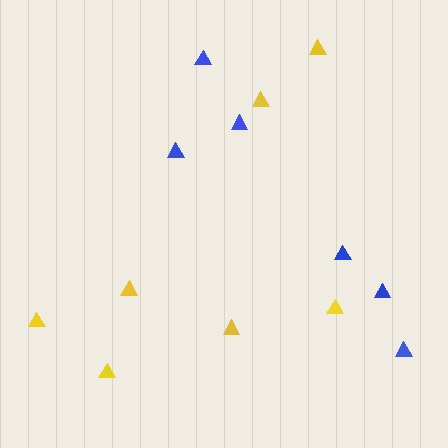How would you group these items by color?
There are 2 groups: one group of yellow triangles (7) and one group of blue triangles (6).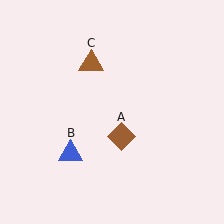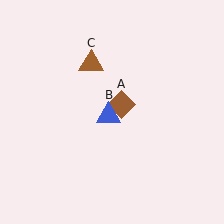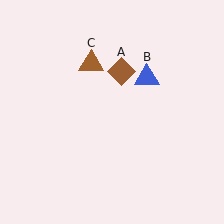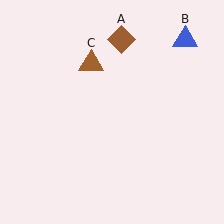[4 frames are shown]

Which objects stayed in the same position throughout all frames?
Brown triangle (object C) remained stationary.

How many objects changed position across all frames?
2 objects changed position: brown diamond (object A), blue triangle (object B).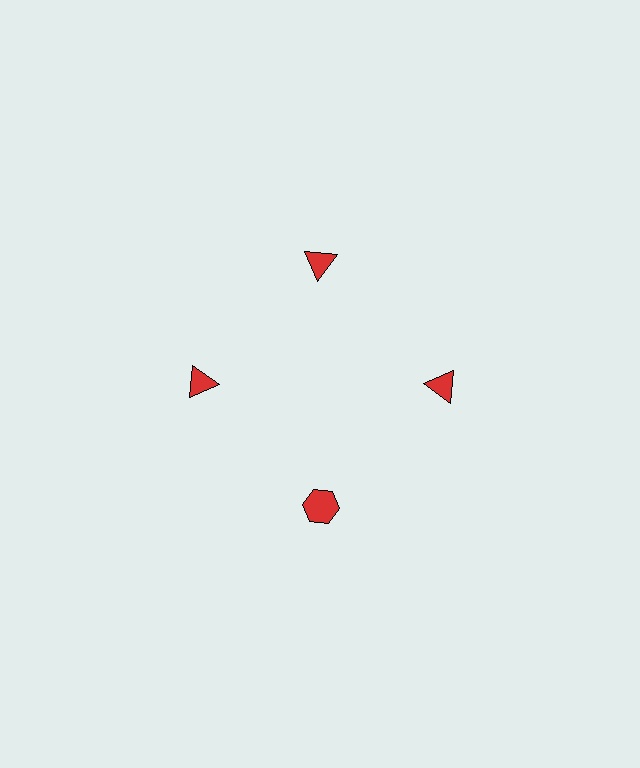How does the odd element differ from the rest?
It has a different shape: hexagon instead of triangle.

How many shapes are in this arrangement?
There are 4 shapes arranged in a ring pattern.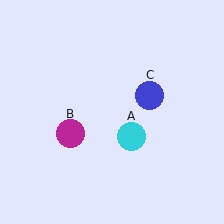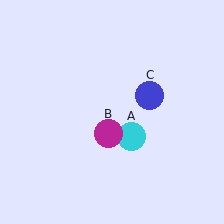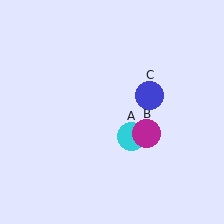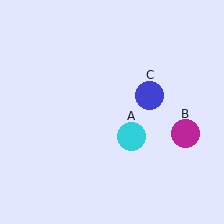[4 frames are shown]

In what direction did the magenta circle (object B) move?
The magenta circle (object B) moved right.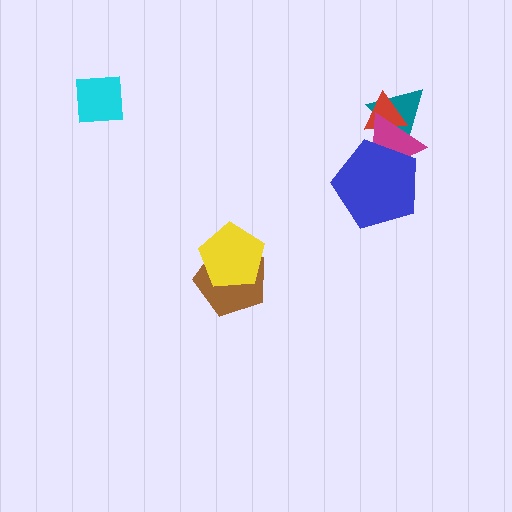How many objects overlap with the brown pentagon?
1 object overlaps with the brown pentagon.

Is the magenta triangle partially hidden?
Yes, it is partially covered by another shape.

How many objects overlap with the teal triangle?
2 objects overlap with the teal triangle.